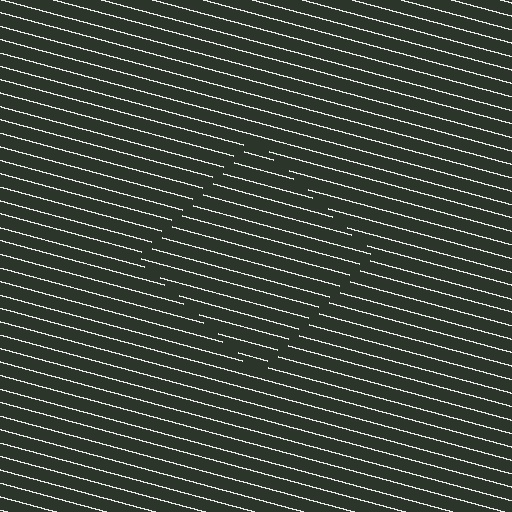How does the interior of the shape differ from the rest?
The interior of the shape contains the same grating, shifted by half a period — the contour is defined by the phase discontinuity where line-ends from the inner and outer gratings abut.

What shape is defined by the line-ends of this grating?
An illusory square. The interior of the shape contains the same grating, shifted by half a period — the contour is defined by the phase discontinuity where line-ends from the inner and outer gratings abut.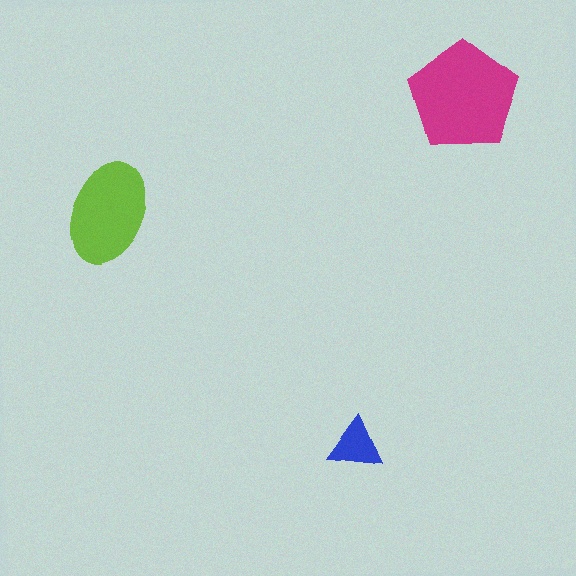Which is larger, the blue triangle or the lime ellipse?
The lime ellipse.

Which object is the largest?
The magenta pentagon.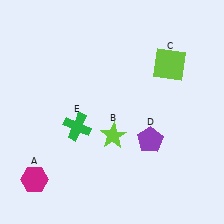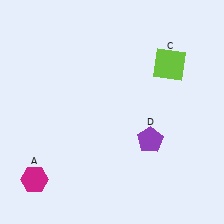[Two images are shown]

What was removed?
The lime star (B), the green cross (E) were removed in Image 2.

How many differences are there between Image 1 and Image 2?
There are 2 differences between the two images.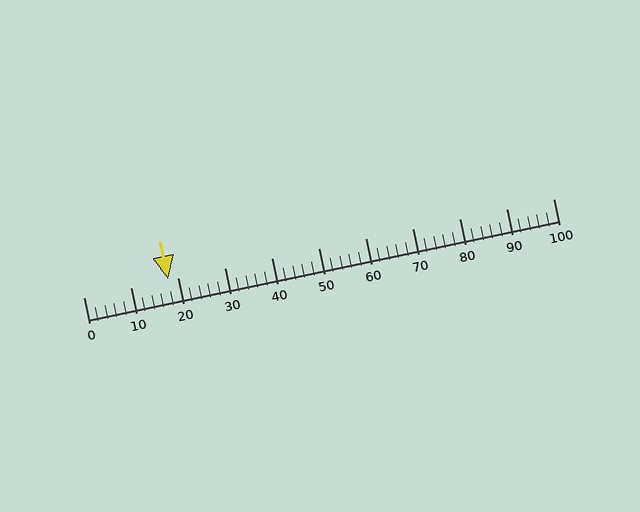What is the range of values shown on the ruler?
The ruler shows values from 0 to 100.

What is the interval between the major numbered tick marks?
The major tick marks are spaced 10 units apart.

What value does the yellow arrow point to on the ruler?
The yellow arrow points to approximately 18.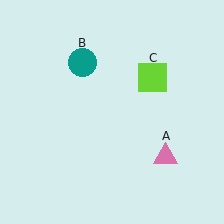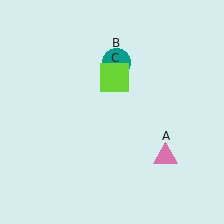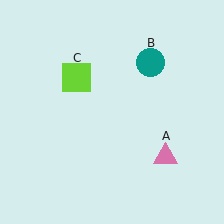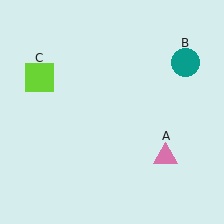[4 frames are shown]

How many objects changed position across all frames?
2 objects changed position: teal circle (object B), lime square (object C).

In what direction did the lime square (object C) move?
The lime square (object C) moved left.